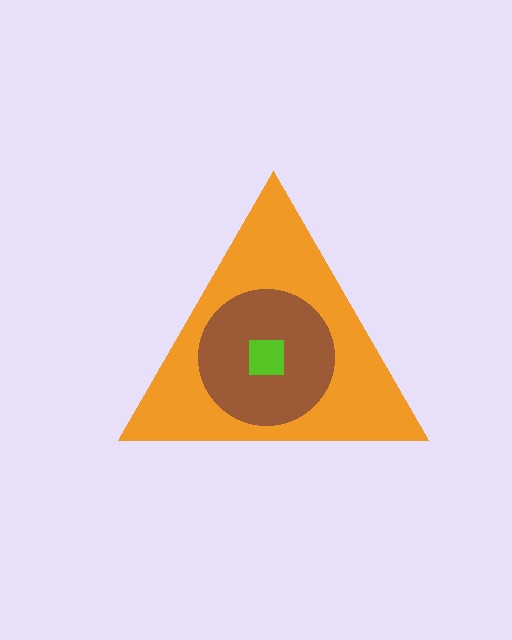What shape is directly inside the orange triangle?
The brown circle.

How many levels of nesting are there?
3.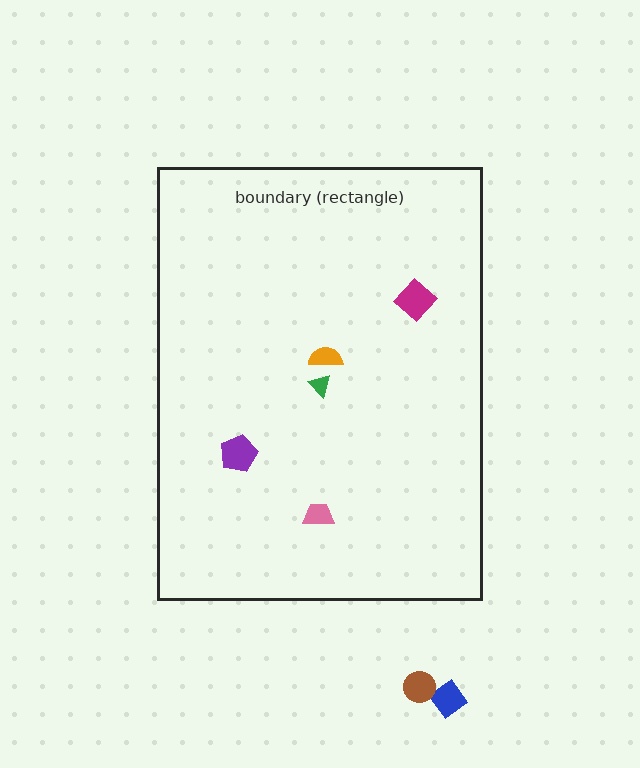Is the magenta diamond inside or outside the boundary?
Inside.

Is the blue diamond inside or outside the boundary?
Outside.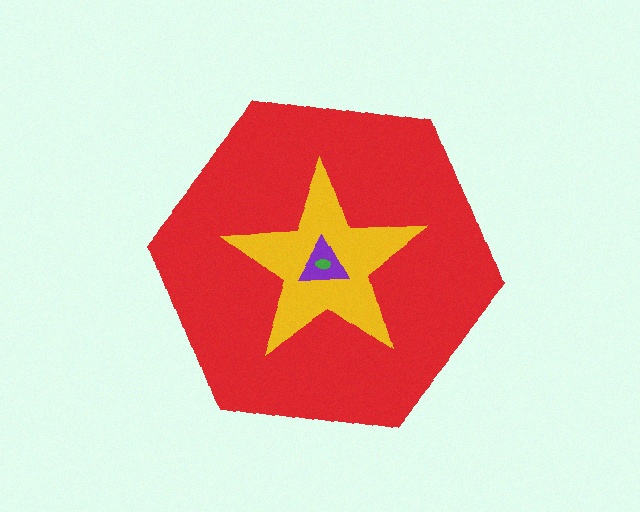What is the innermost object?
The green ellipse.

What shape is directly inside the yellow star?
The purple triangle.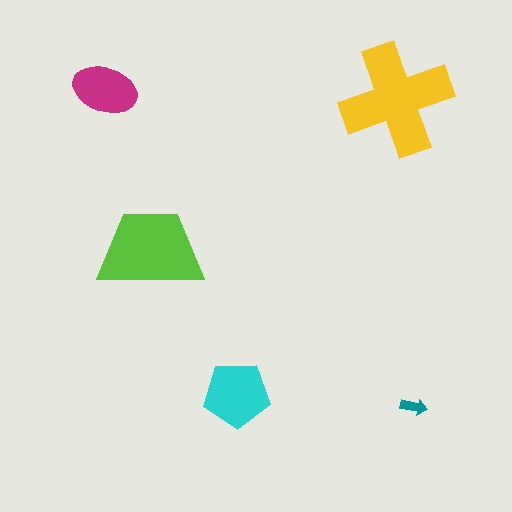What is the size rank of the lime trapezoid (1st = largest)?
2nd.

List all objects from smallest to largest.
The teal arrow, the magenta ellipse, the cyan pentagon, the lime trapezoid, the yellow cross.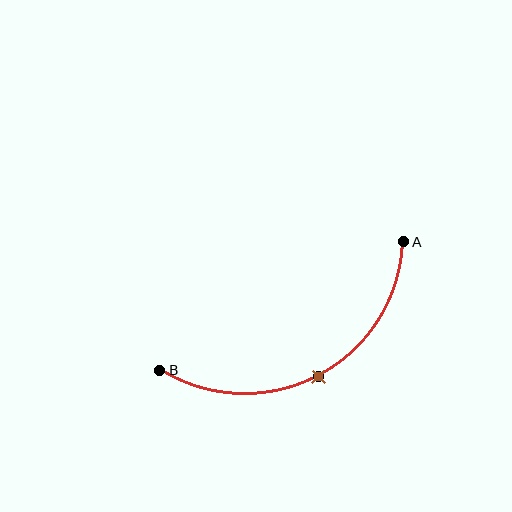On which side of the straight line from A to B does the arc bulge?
The arc bulges below the straight line connecting A and B.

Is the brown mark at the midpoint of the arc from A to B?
Yes. The brown mark lies on the arc at equal arc-length from both A and B — it is the arc midpoint.